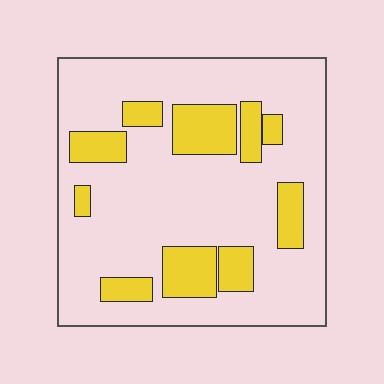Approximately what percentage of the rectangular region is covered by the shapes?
Approximately 25%.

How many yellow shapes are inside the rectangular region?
10.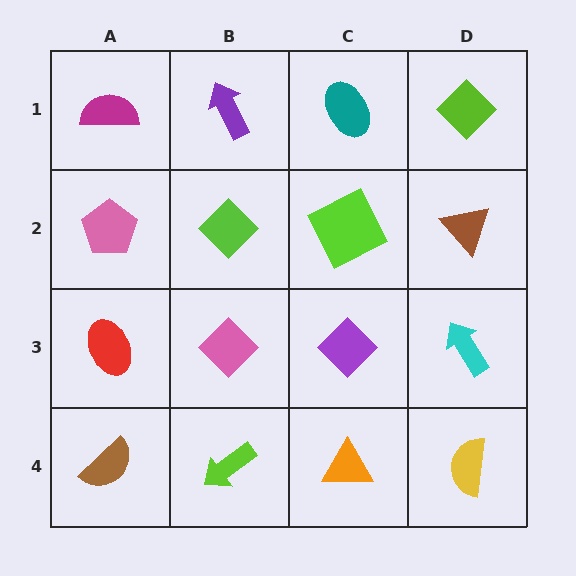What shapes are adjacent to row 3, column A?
A pink pentagon (row 2, column A), a brown semicircle (row 4, column A), a pink diamond (row 3, column B).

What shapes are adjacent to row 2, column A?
A magenta semicircle (row 1, column A), a red ellipse (row 3, column A), a lime diamond (row 2, column B).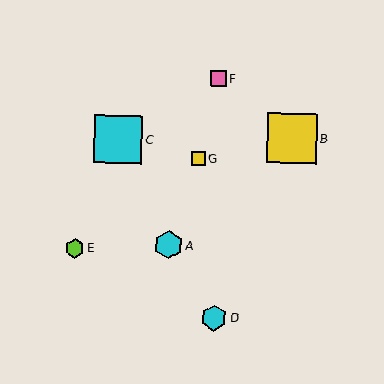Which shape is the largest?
The yellow square (labeled B) is the largest.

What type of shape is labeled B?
Shape B is a yellow square.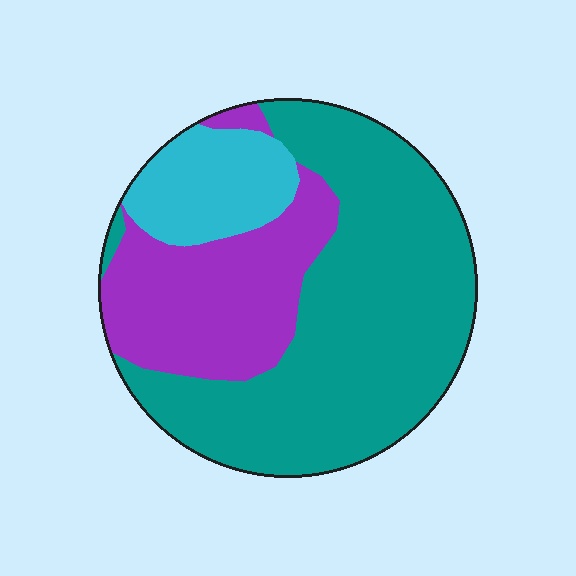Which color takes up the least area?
Cyan, at roughly 15%.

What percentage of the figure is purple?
Purple covers about 25% of the figure.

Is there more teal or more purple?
Teal.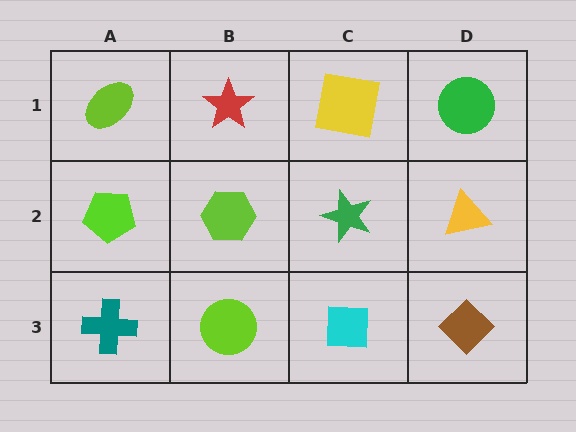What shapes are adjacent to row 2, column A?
A lime ellipse (row 1, column A), a teal cross (row 3, column A), a lime hexagon (row 2, column B).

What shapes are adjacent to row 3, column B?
A lime hexagon (row 2, column B), a teal cross (row 3, column A), a cyan square (row 3, column C).